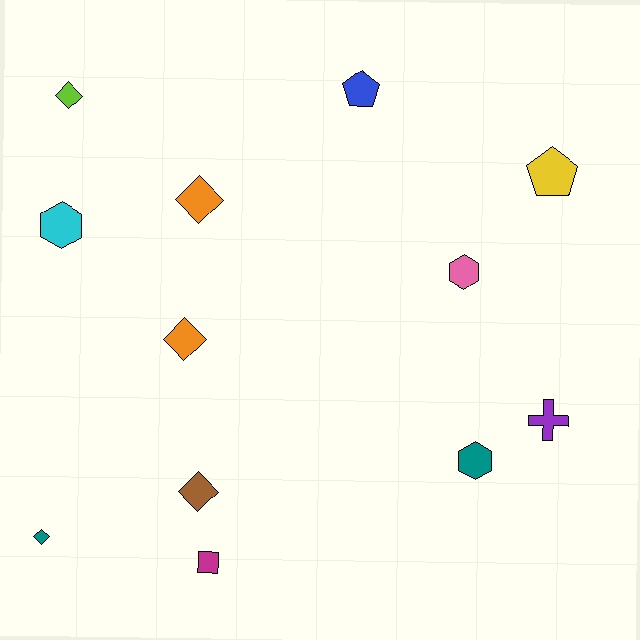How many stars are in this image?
There are no stars.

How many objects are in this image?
There are 12 objects.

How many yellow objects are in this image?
There is 1 yellow object.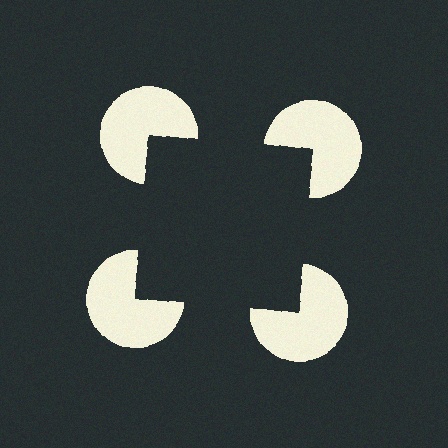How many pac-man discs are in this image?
There are 4 — one at each vertex of the illusory square.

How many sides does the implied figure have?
4 sides.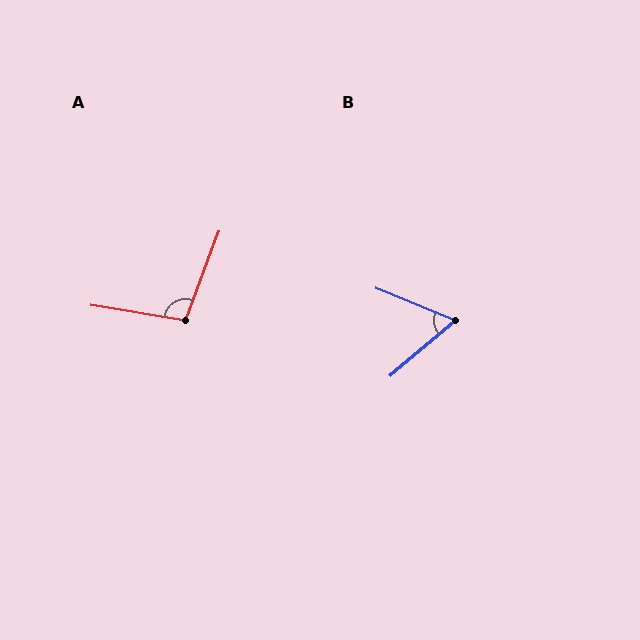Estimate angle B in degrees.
Approximately 63 degrees.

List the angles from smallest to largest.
B (63°), A (101°).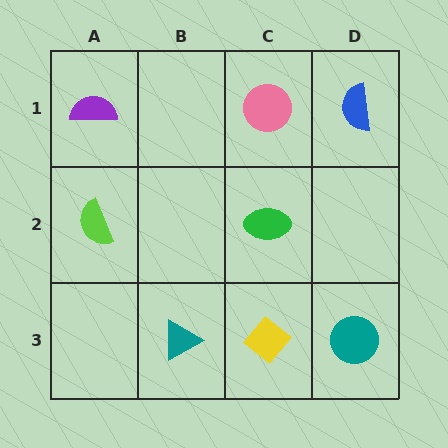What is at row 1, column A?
A purple semicircle.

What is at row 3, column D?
A teal circle.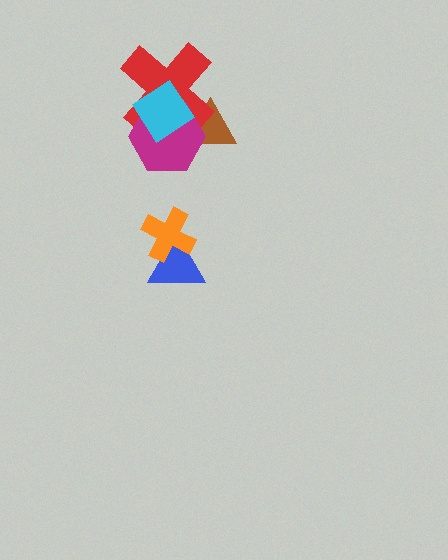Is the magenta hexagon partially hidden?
Yes, it is partially covered by another shape.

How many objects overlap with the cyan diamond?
3 objects overlap with the cyan diamond.